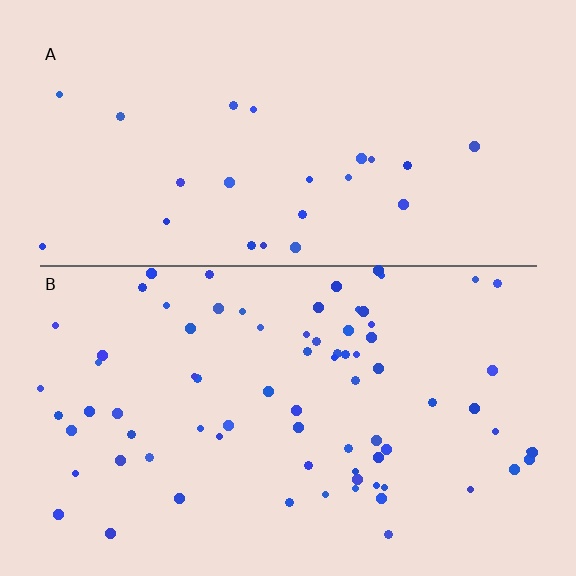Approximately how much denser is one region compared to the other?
Approximately 3.2× — region B over region A.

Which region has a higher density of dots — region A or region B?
B (the bottom).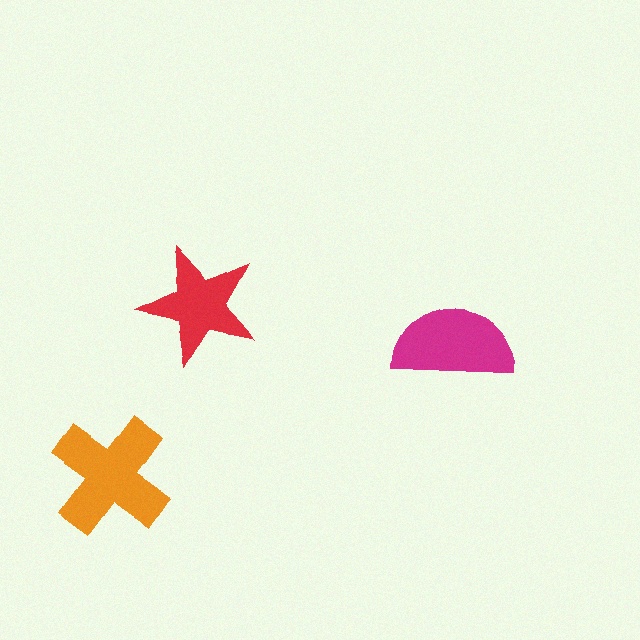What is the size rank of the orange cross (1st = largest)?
1st.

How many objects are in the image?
There are 3 objects in the image.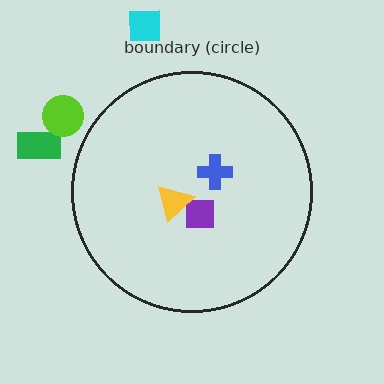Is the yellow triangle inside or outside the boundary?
Inside.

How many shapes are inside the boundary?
3 inside, 3 outside.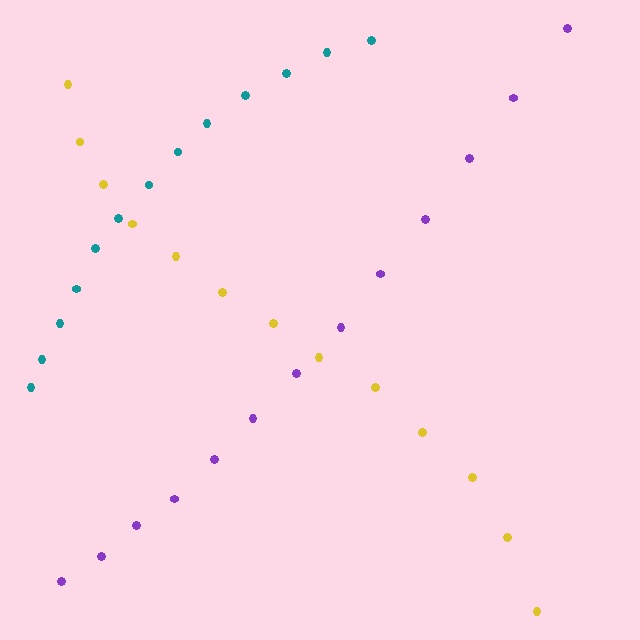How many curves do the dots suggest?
There are 3 distinct paths.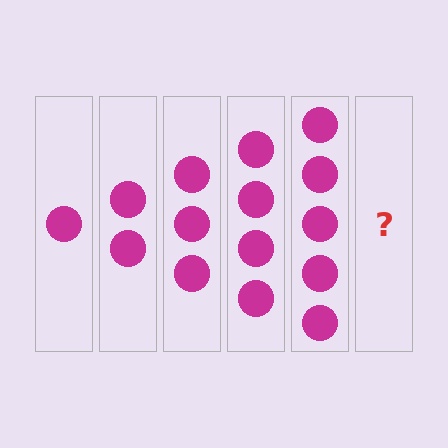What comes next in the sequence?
The next element should be 6 circles.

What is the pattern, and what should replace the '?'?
The pattern is that each step adds one more circle. The '?' should be 6 circles.